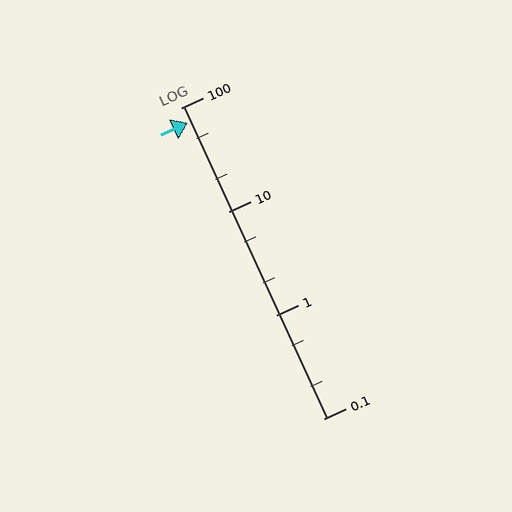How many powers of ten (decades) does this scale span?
The scale spans 3 decades, from 0.1 to 100.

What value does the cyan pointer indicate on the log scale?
The pointer indicates approximately 72.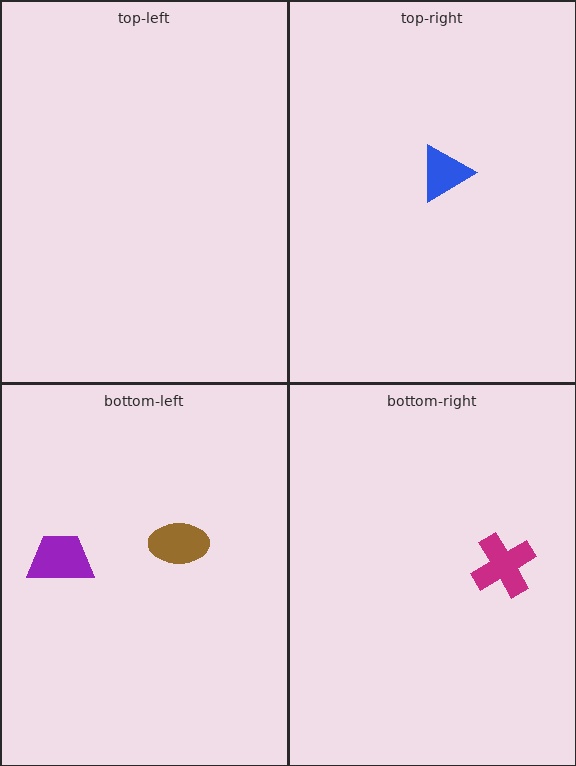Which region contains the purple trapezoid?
The bottom-left region.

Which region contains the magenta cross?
The bottom-right region.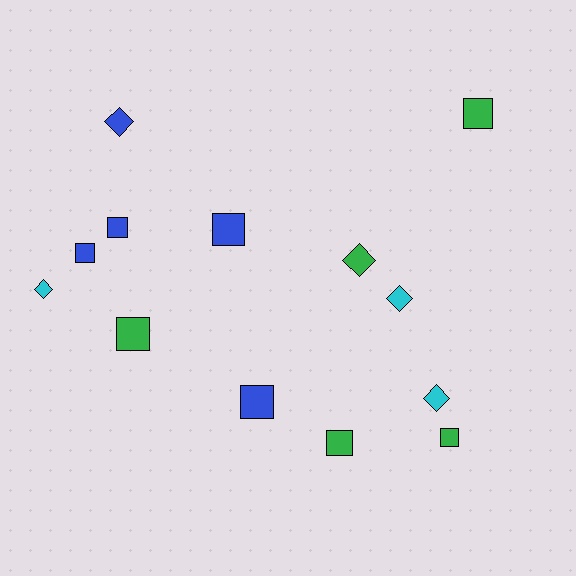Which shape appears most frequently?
Square, with 8 objects.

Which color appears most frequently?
Green, with 5 objects.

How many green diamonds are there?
There is 1 green diamond.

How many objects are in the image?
There are 13 objects.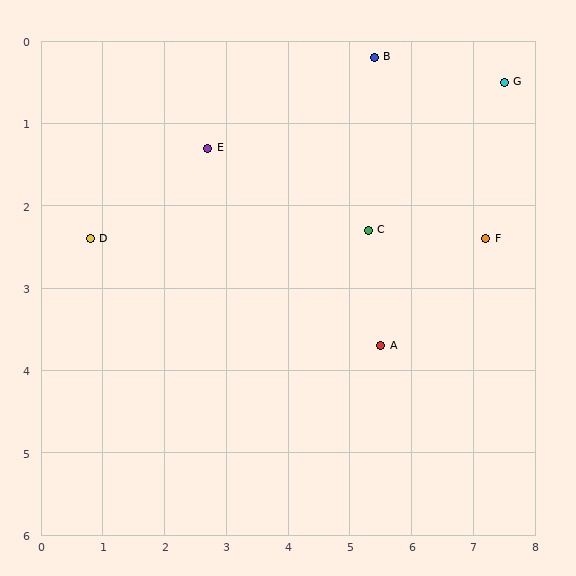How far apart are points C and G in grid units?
Points C and G are about 2.8 grid units apart.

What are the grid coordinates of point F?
Point F is at approximately (7.2, 2.4).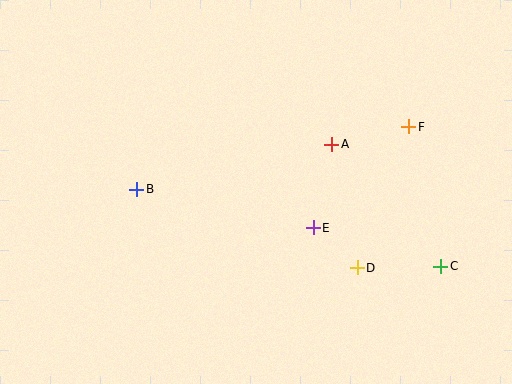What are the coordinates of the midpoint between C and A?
The midpoint between C and A is at (386, 205).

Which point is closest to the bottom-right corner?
Point C is closest to the bottom-right corner.